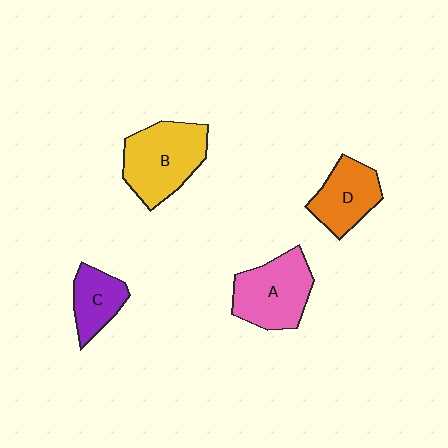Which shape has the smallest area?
Shape C (purple).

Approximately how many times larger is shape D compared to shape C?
Approximately 1.3 times.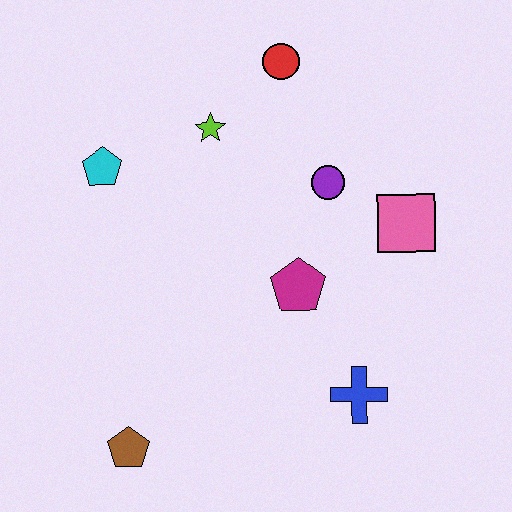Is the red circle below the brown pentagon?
No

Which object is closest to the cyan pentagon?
The lime star is closest to the cyan pentagon.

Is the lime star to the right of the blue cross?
No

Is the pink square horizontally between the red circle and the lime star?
No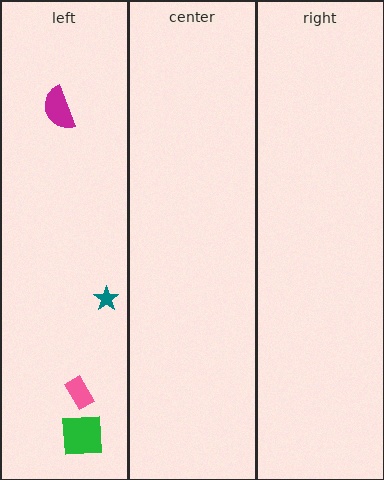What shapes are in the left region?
The magenta semicircle, the pink rectangle, the teal star, the green square.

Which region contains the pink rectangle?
The left region.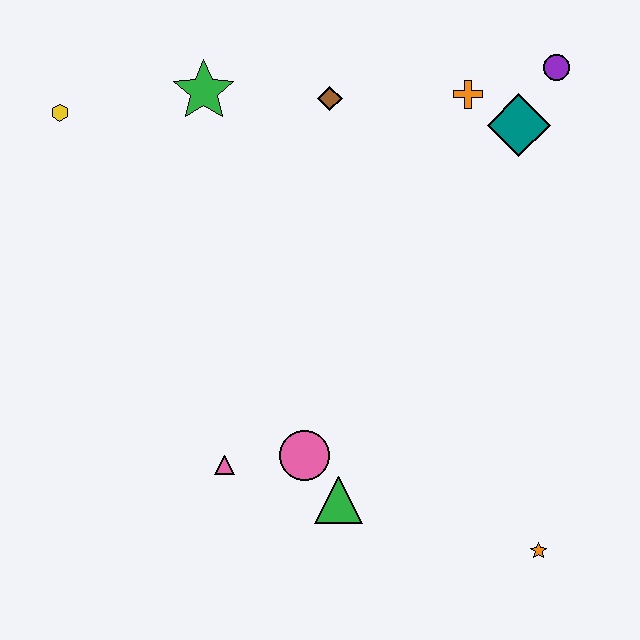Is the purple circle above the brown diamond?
Yes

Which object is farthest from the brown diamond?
The orange star is farthest from the brown diamond.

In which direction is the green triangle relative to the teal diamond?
The green triangle is below the teal diamond.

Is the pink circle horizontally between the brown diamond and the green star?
Yes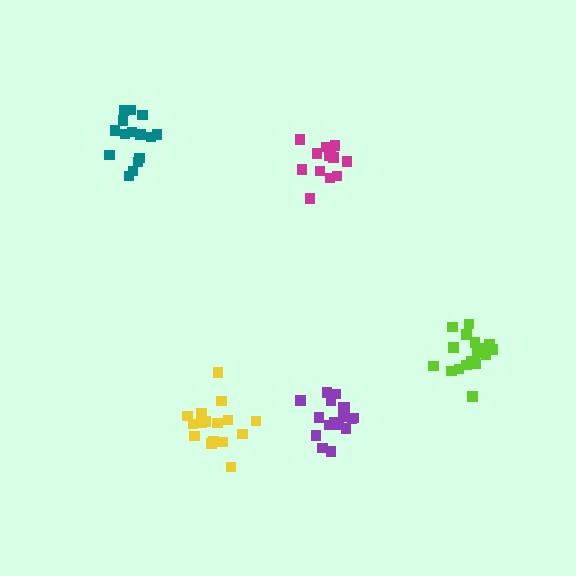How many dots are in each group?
Group 1: 14 dots, Group 2: 17 dots, Group 3: 19 dots, Group 4: 16 dots, Group 5: 15 dots (81 total).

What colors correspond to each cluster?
The clusters are colored: magenta, purple, lime, yellow, teal.